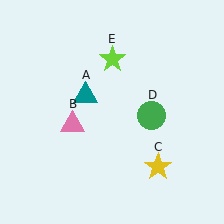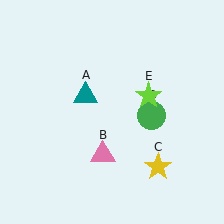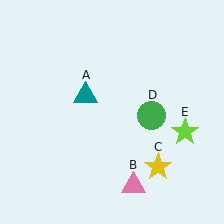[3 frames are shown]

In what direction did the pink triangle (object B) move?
The pink triangle (object B) moved down and to the right.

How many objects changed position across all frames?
2 objects changed position: pink triangle (object B), lime star (object E).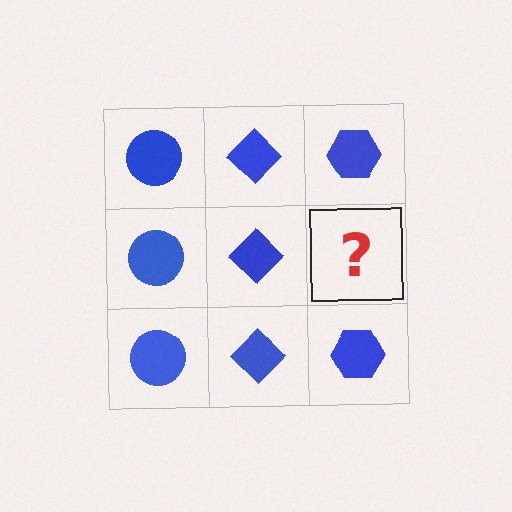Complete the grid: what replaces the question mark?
The question mark should be replaced with a blue hexagon.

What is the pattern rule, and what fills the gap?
The rule is that each column has a consistent shape. The gap should be filled with a blue hexagon.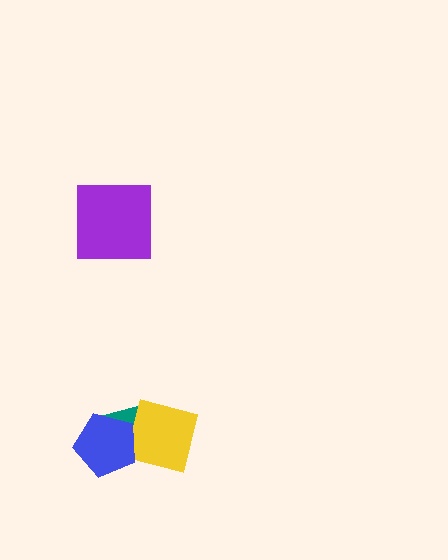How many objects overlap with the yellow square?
2 objects overlap with the yellow square.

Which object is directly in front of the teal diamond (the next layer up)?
The yellow square is directly in front of the teal diamond.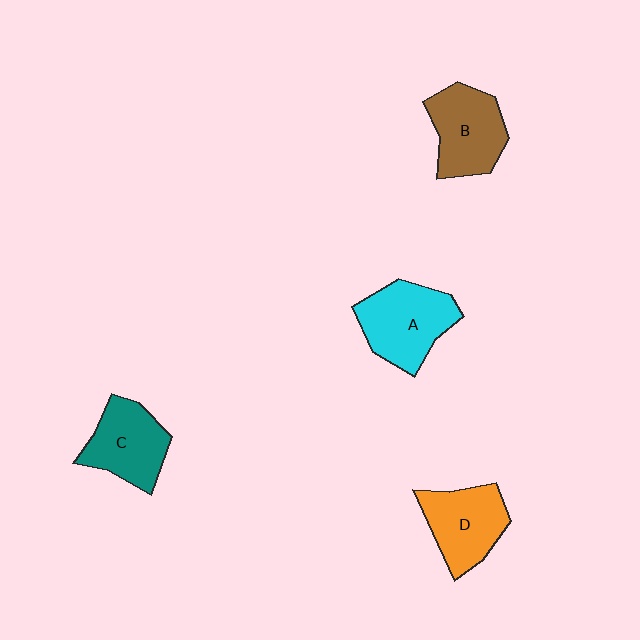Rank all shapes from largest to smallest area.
From largest to smallest: A (cyan), B (brown), D (orange), C (teal).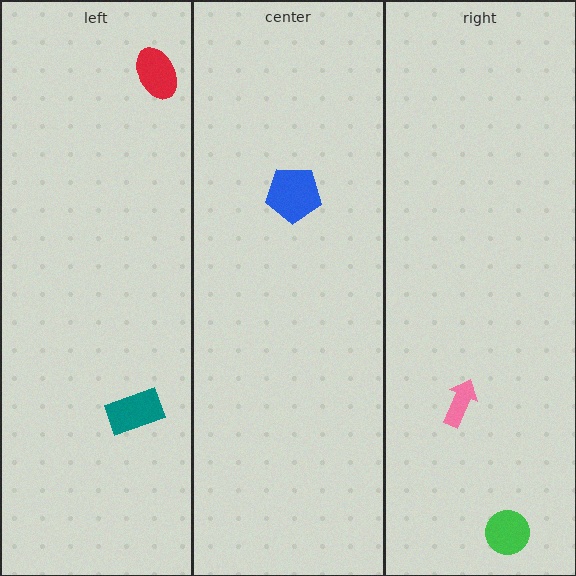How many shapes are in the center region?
1.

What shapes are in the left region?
The red ellipse, the teal rectangle.